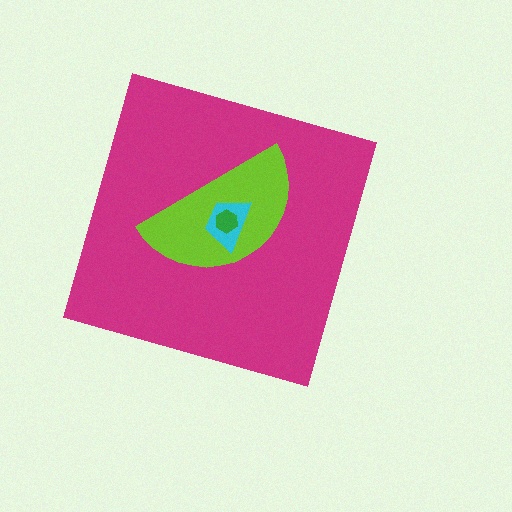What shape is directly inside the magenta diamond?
The lime semicircle.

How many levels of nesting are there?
4.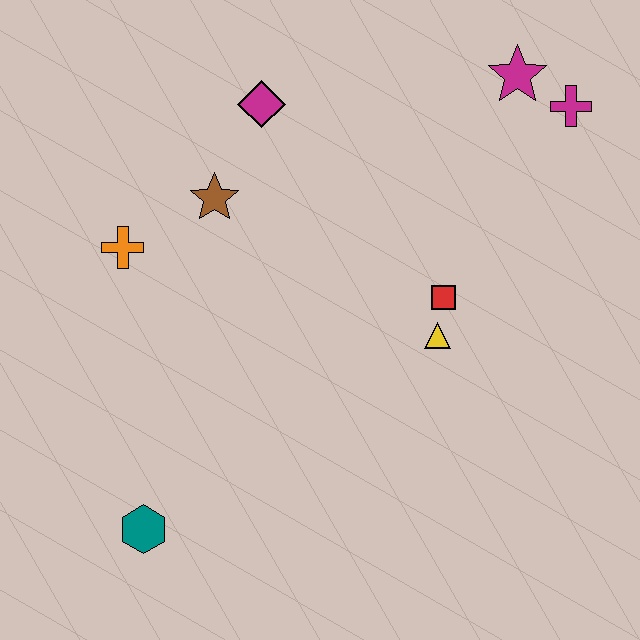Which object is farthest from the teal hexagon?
The magenta cross is farthest from the teal hexagon.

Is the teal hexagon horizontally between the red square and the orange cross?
Yes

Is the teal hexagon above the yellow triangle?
No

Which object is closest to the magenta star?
The magenta cross is closest to the magenta star.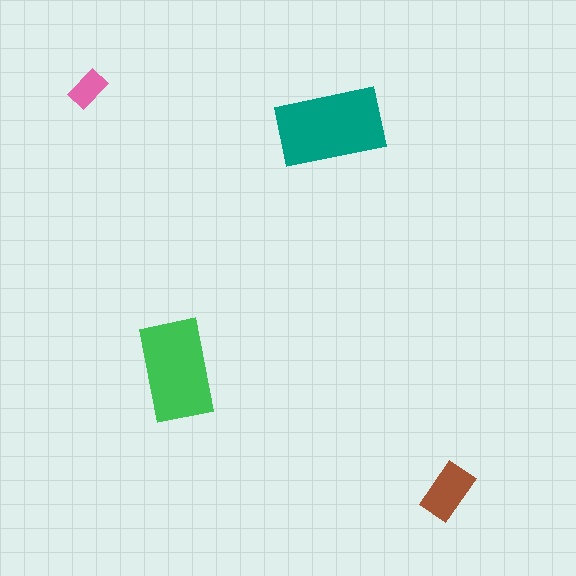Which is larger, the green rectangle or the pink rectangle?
The green one.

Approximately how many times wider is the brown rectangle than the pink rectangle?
About 1.5 times wider.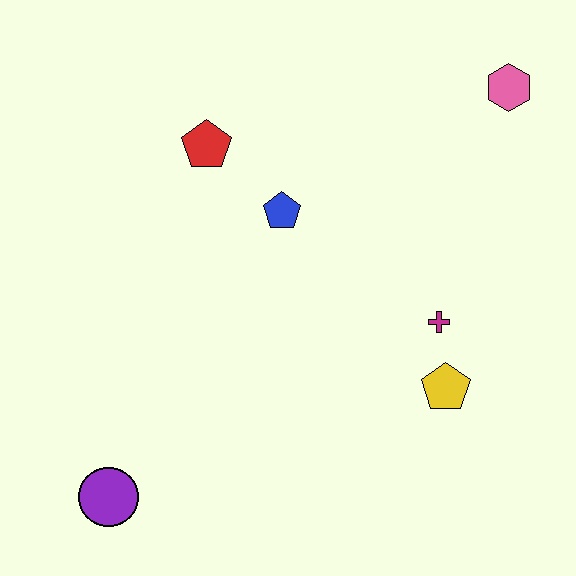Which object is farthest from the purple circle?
The pink hexagon is farthest from the purple circle.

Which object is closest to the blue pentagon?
The red pentagon is closest to the blue pentagon.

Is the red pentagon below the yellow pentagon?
No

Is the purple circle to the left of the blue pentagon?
Yes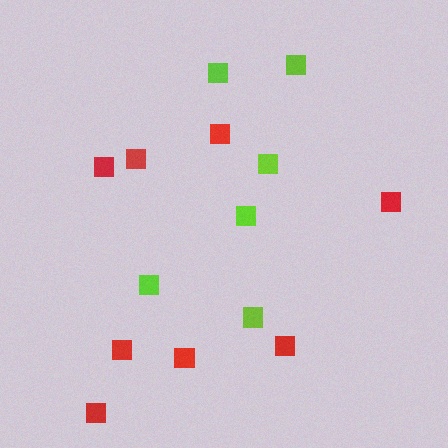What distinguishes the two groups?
There are 2 groups: one group of lime squares (6) and one group of red squares (8).